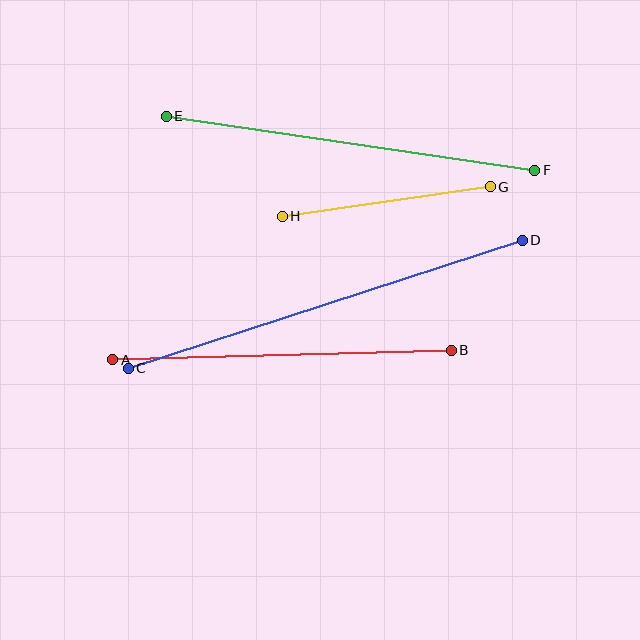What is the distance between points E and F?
The distance is approximately 373 pixels.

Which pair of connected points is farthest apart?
Points C and D are farthest apart.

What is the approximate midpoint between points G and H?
The midpoint is at approximately (386, 201) pixels.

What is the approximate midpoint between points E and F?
The midpoint is at approximately (351, 143) pixels.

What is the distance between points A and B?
The distance is approximately 339 pixels.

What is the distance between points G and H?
The distance is approximately 210 pixels.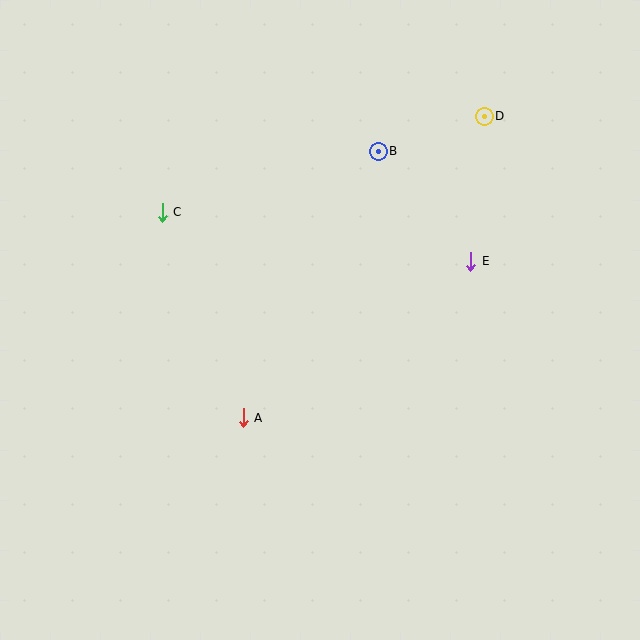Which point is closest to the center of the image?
Point A at (243, 418) is closest to the center.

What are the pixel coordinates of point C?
Point C is at (162, 212).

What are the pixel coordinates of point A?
Point A is at (243, 418).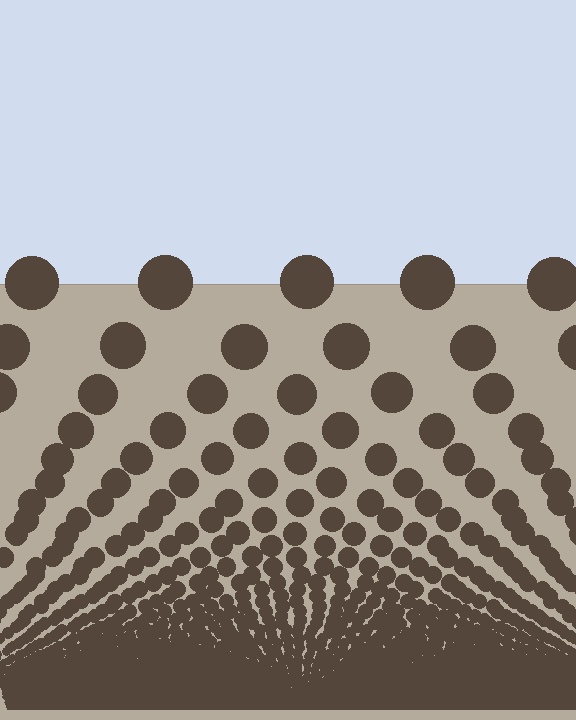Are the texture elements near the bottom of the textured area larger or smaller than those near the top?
Smaller. The gradient is inverted — elements near the bottom are smaller and denser.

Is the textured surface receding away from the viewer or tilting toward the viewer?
The surface appears to tilt toward the viewer. Texture elements get larger and sparser toward the top.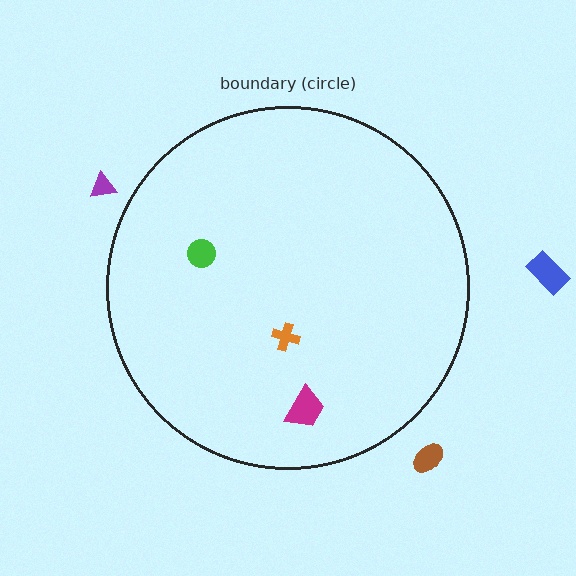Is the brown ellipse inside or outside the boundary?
Outside.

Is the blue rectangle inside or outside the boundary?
Outside.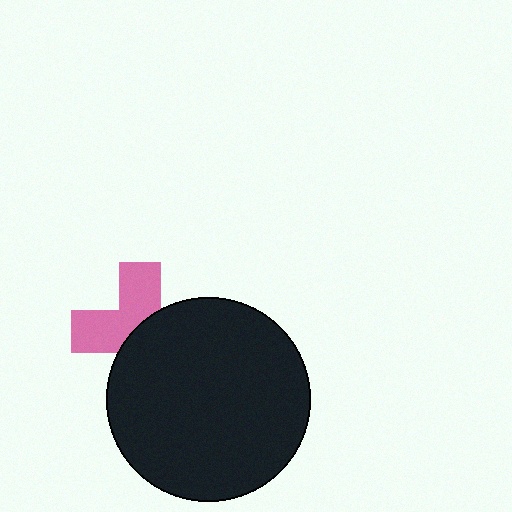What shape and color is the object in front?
The object in front is a black circle.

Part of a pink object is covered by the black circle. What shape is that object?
It is a cross.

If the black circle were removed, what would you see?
You would see the complete pink cross.